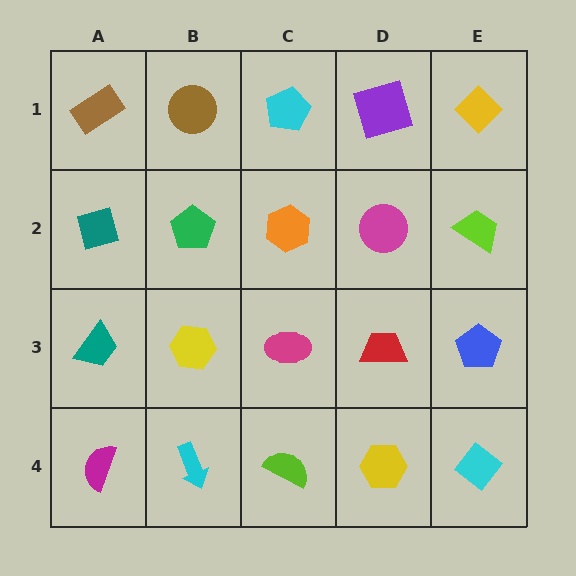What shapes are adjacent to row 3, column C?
An orange hexagon (row 2, column C), a lime semicircle (row 4, column C), a yellow hexagon (row 3, column B), a red trapezoid (row 3, column D).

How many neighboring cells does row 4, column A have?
2.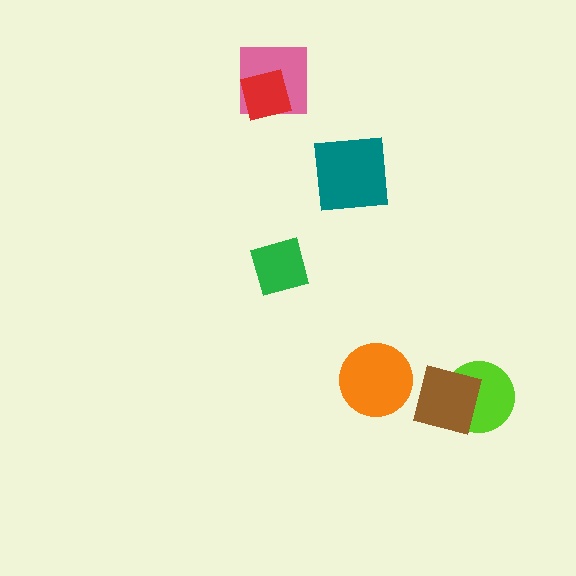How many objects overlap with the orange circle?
0 objects overlap with the orange circle.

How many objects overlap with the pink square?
1 object overlaps with the pink square.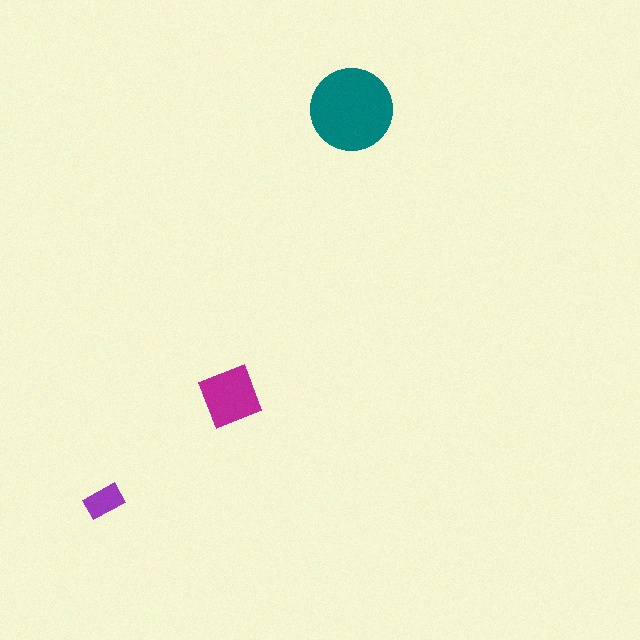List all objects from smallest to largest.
The purple rectangle, the magenta diamond, the teal circle.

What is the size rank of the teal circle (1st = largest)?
1st.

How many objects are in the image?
There are 3 objects in the image.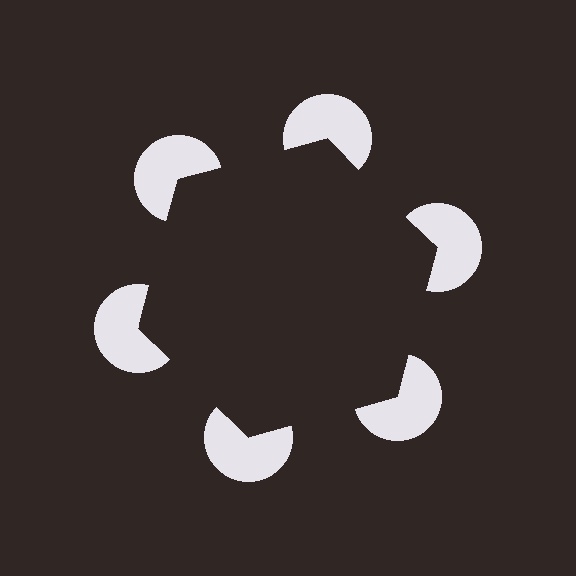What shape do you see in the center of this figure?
An illusory hexagon — its edges are inferred from the aligned wedge cuts in the pac-man discs, not physically drawn.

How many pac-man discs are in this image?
There are 6 — one at each vertex of the illusory hexagon.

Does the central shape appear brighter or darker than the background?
It typically appears slightly darker than the background, even though no actual brightness change is drawn.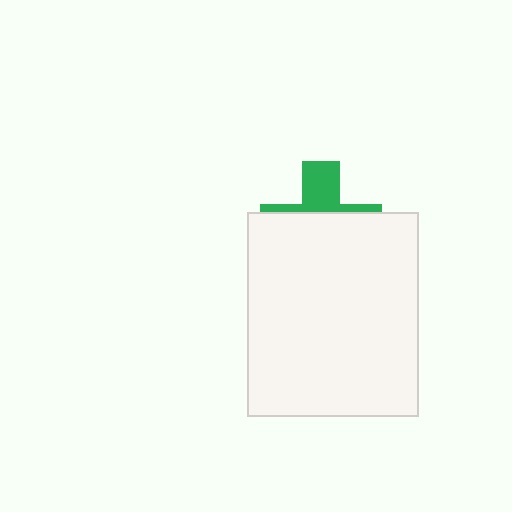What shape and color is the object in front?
The object in front is a white rectangle.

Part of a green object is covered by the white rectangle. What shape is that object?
It is a cross.